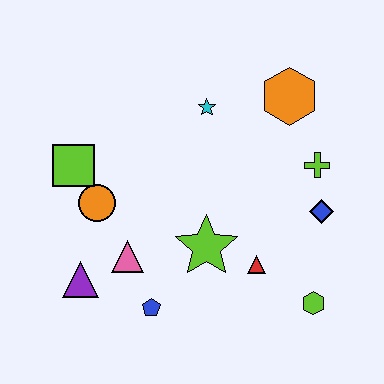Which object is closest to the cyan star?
The orange hexagon is closest to the cyan star.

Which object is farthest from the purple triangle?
The orange hexagon is farthest from the purple triangle.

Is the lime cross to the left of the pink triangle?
No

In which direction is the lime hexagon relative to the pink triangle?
The lime hexagon is to the right of the pink triangle.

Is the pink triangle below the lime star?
Yes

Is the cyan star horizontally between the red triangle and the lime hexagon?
No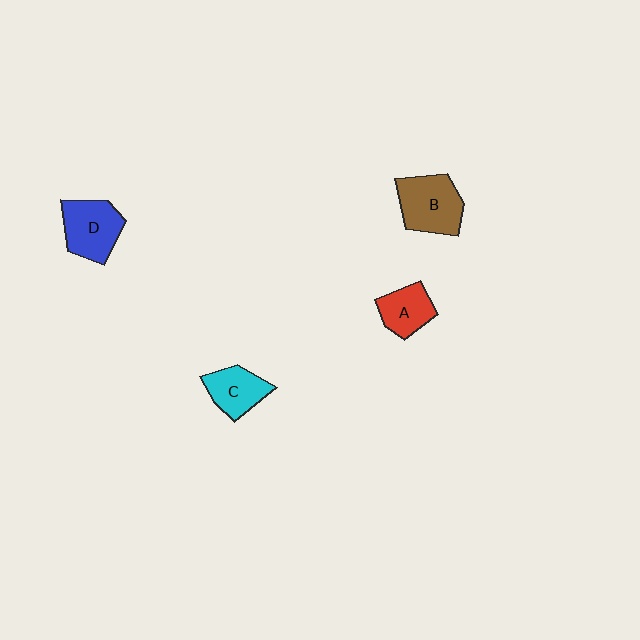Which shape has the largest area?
Shape B (brown).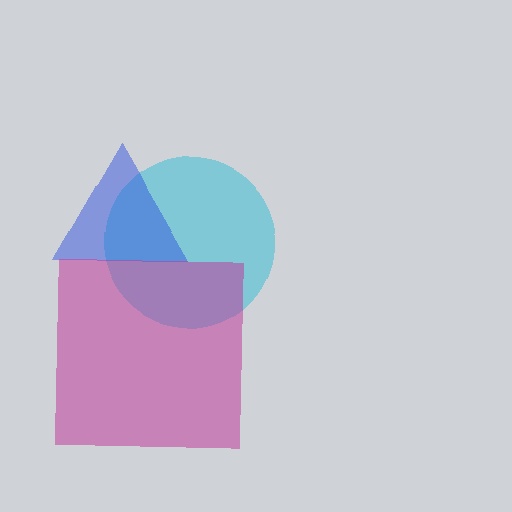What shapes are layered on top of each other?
The layered shapes are: a cyan circle, a blue triangle, a magenta square.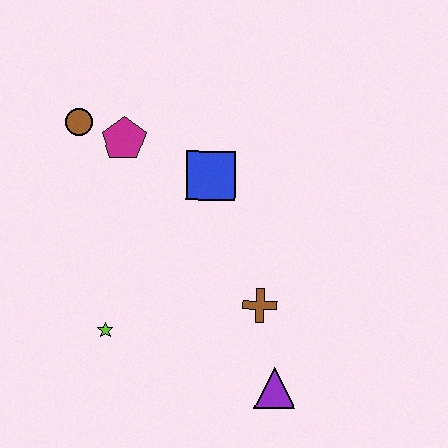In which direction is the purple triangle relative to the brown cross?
The purple triangle is below the brown cross.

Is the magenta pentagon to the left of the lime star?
No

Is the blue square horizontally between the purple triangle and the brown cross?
No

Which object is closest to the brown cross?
The purple triangle is closest to the brown cross.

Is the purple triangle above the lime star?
No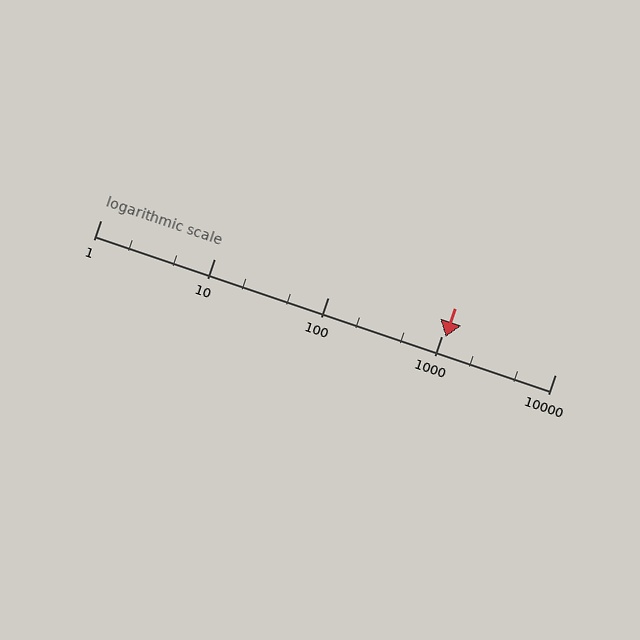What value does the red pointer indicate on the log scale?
The pointer indicates approximately 1100.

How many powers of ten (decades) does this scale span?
The scale spans 4 decades, from 1 to 10000.